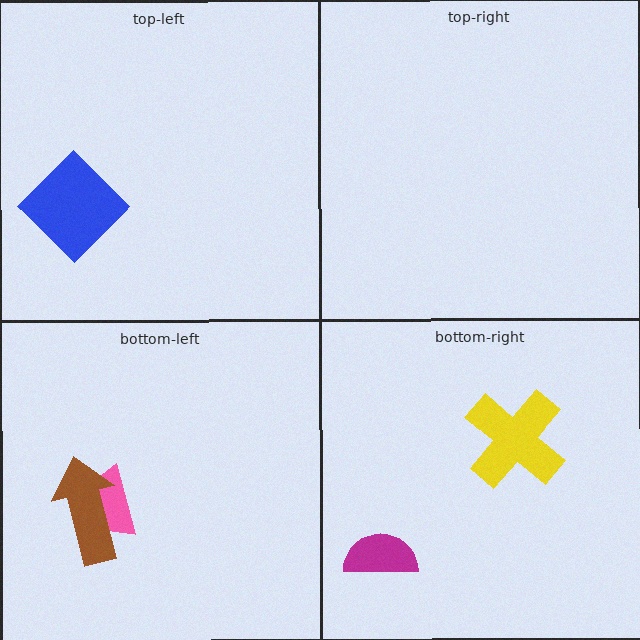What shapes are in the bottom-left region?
The pink trapezoid, the brown arrow.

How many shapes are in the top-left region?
1.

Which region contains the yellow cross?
The bottom-right region.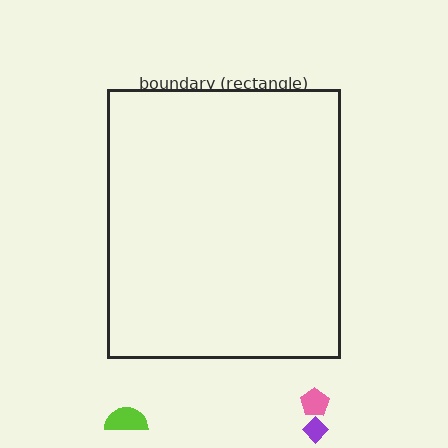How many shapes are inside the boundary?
0 inside, 3 outside.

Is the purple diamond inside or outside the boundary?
Outside.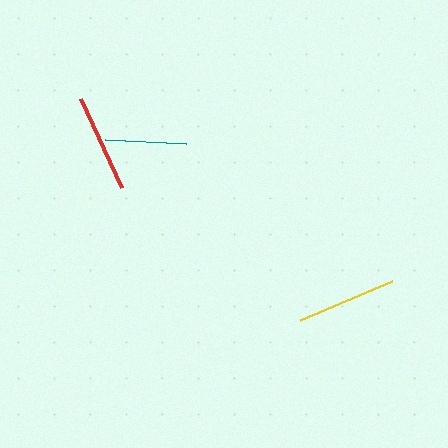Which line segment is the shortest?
The teal line is the shortest at approximately 81 pixels.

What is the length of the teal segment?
The teal segment is approximately 81 pixels long.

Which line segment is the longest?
The yellow line is the longest at approximately 100 pixels.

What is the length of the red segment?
The red segment is approximately 98 pixels long.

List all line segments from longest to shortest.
From longest to shortest: yellow, red, teal.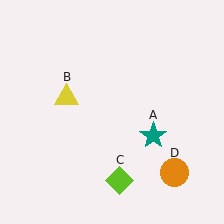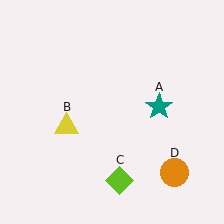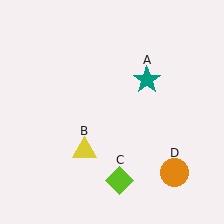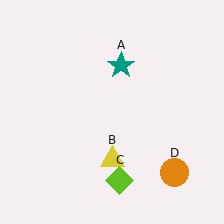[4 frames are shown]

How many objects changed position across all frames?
2 objects changed position: teal star (object A), yellow triangle (object B).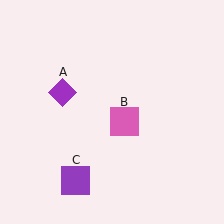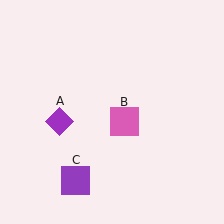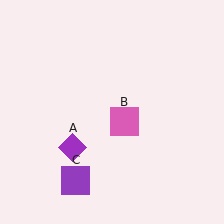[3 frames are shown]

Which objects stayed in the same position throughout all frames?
Pink square (object B) and purple square (object C) remained stationary.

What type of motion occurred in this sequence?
The purple diamond (object A) rotated counterclockwise around the center of the scene.